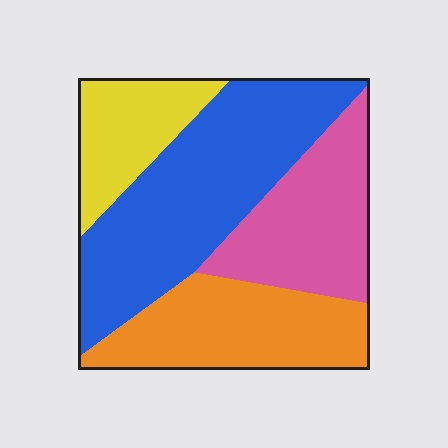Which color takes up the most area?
Blue, at roughly 40%.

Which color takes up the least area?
Yellow, at roughly 15%.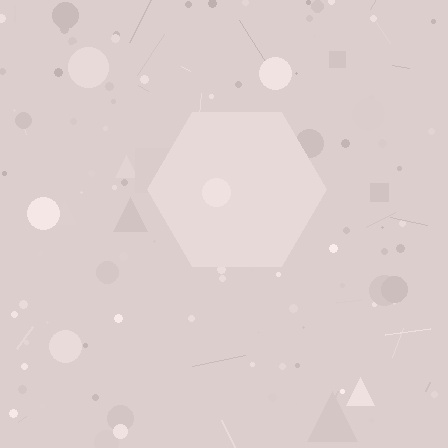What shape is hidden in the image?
A hexagon is hidden in the image.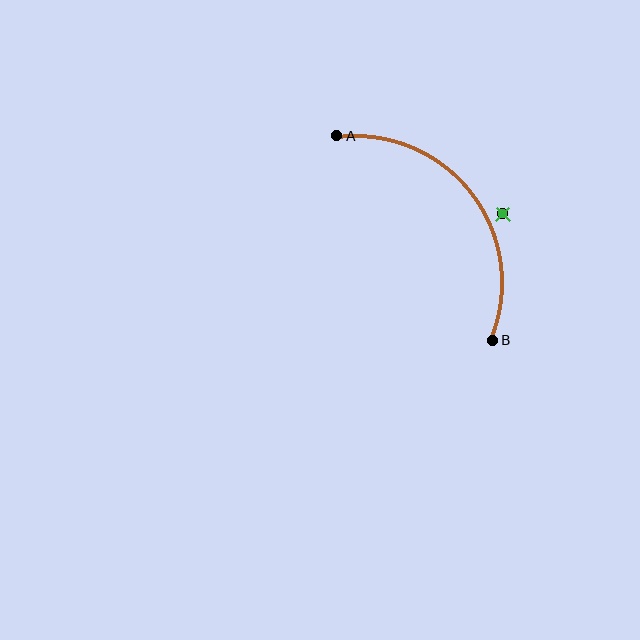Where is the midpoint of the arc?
The arc midpoint is the point on the curve farthest from the straight line joining A and B. It sits above and to the right of that line.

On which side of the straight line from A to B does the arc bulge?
The arc bulges above and to the right of the straight line connecting A and B.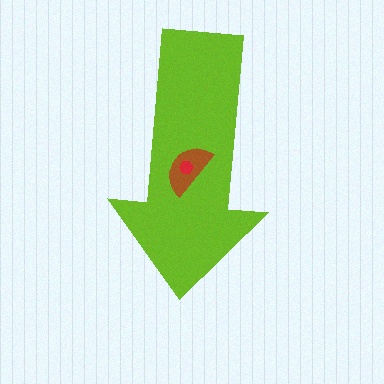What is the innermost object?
The red hexagon.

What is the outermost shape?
The lime arrow.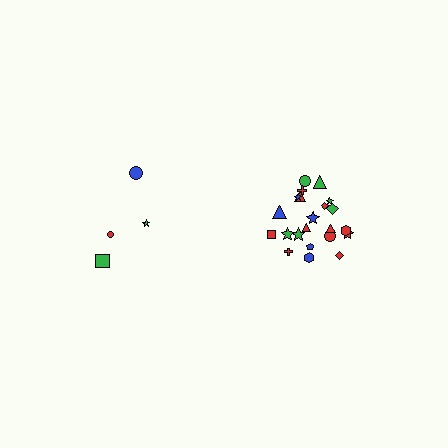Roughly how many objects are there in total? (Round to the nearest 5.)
Roughly 25 objects in total.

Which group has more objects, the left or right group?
The right group.